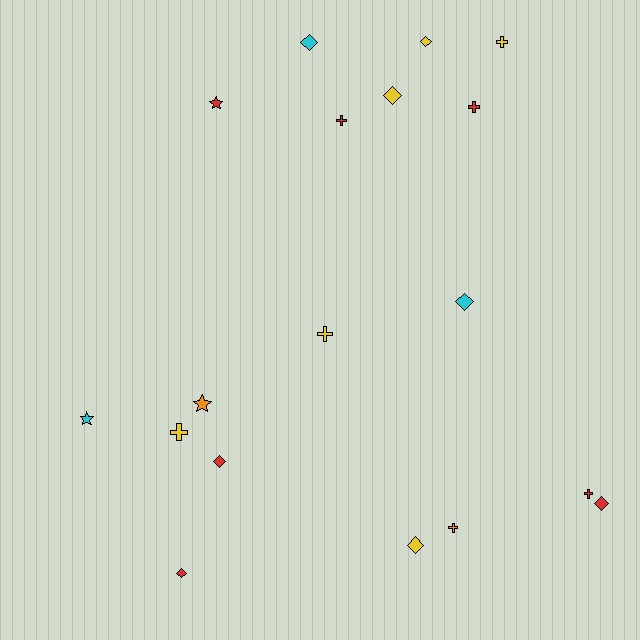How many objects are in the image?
There are 18 objects.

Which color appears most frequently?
Red, with 7 objects.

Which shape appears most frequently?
Diamond, with 8 objects.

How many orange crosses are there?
There is 1 orange cross.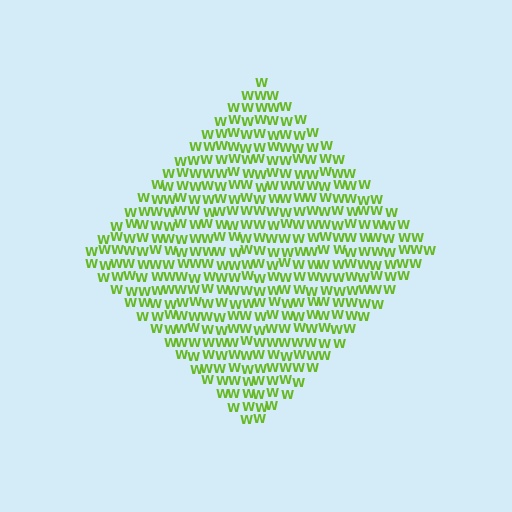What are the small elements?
The small elements are letter W's.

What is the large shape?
The large shape is a diamond.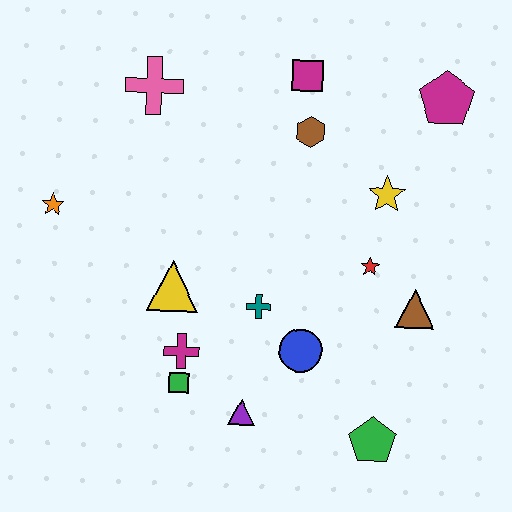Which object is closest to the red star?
The brown triangle is closest to the red star.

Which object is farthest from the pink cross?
The green pentagon is farthest from the pink cross.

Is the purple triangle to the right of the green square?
Yes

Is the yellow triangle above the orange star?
No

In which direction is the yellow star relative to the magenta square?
The yellow star is below the magenta square.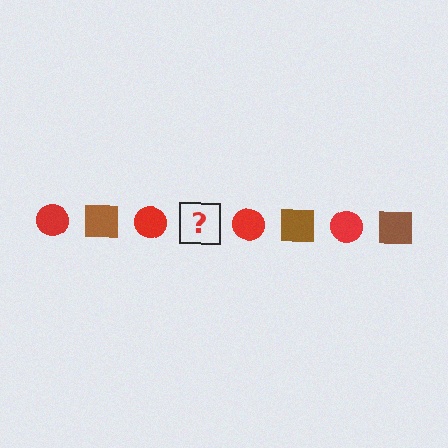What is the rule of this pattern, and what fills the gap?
The rule is that the pattern alternates between red circle and brown square. The gap should be filled with a brown square.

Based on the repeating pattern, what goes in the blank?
The blank should be a brown square.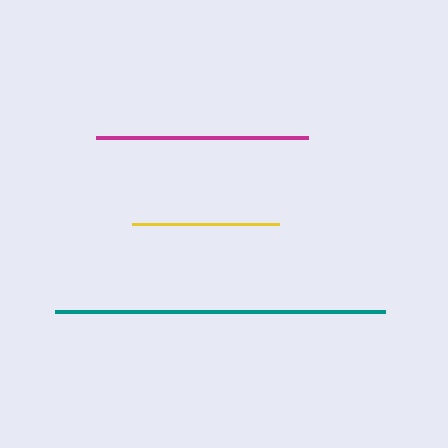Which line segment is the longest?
The teal line is the longest at approximately 330 pixels.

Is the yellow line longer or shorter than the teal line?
The teal line is longer than the yellow line.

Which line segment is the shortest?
The yellow line is the shortest at approximately 147 pixels.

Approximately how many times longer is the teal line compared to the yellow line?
The teal line is approximately 2.3 times the length of the yellow line.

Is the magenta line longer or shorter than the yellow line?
The magenta line is longer than the yellow line.